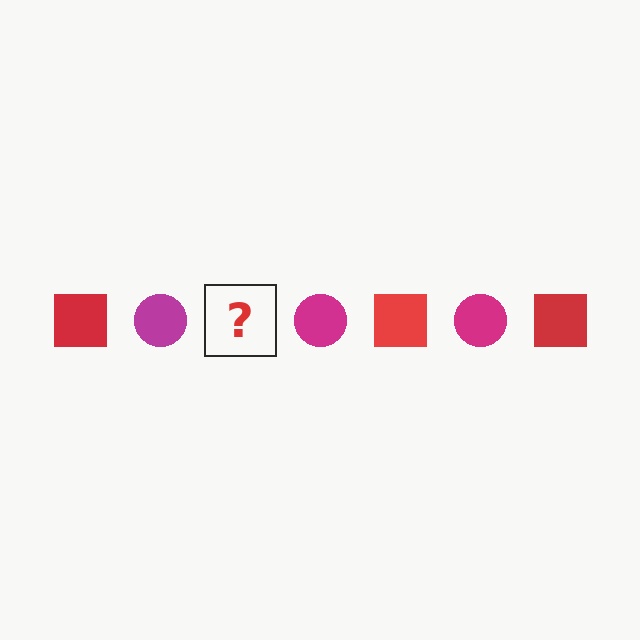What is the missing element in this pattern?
The missing element is a red square.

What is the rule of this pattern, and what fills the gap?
The rule is that the pattern alternates between red square and magenta circle. The gap should be filled with a red square.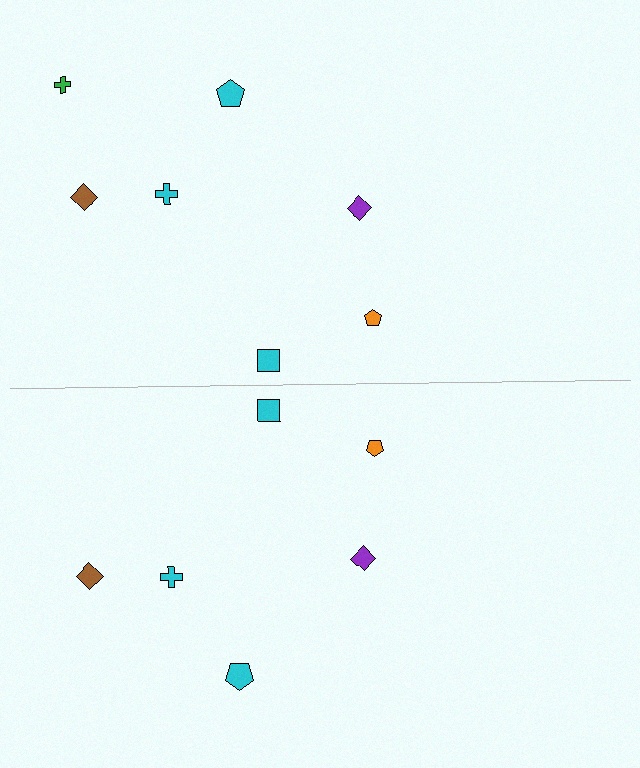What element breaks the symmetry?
A green cross is missing from the bottom side.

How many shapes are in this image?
There are 13 shapes in this image.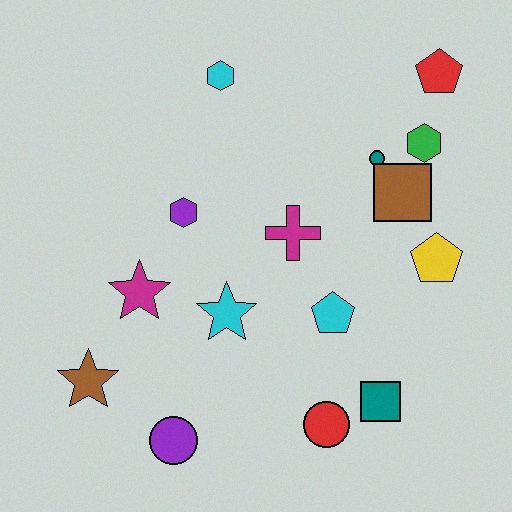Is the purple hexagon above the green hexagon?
No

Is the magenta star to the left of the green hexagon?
Yes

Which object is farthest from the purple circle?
The red pentagon is farthest from the purple circle.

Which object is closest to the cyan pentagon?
The magenta cross is closest to the cyan pentagon.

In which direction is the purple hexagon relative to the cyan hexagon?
The purple hexagon is below the cyan hexagon.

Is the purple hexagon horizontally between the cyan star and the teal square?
No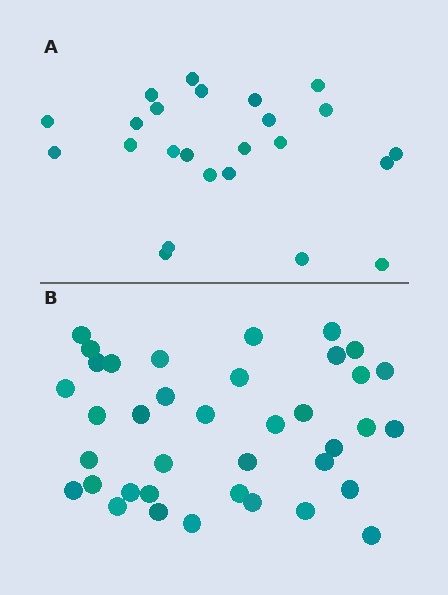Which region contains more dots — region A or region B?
Region B (the bottom region) has more dots.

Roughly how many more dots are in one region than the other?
Region B has approximately 15 more dots than region A.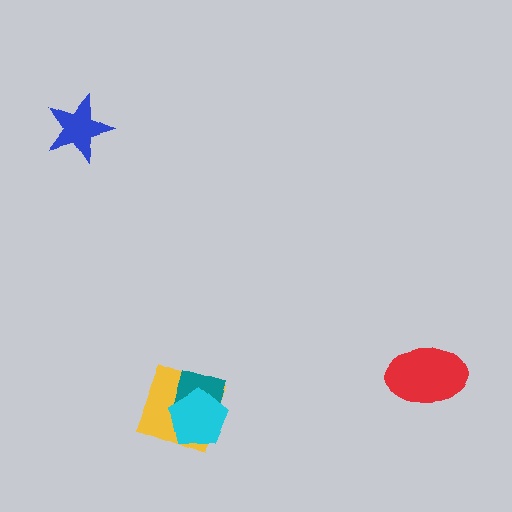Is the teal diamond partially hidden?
Yes, it is partially covered by another shape.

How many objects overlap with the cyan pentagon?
2 objects overlap with the cyan pentagon.